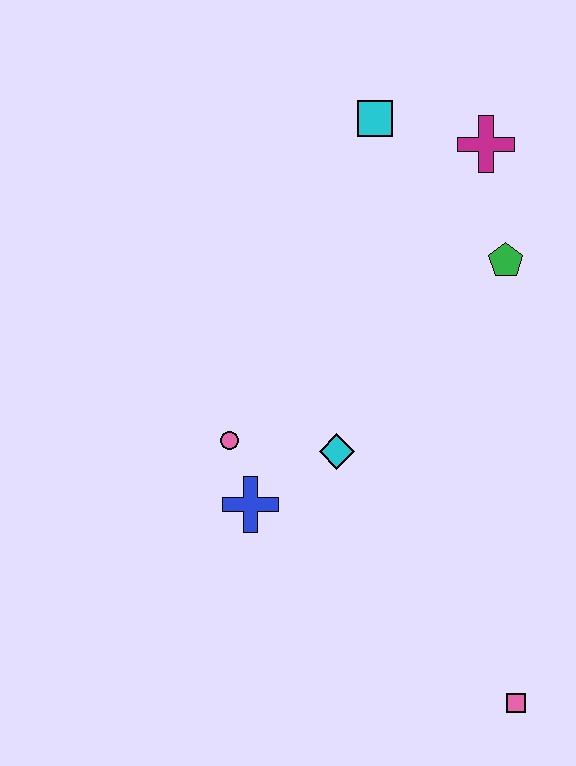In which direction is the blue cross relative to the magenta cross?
The blue cross is below the magenta cross.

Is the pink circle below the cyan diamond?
No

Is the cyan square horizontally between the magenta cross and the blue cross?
Yes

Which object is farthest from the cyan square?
The pink square is farthest from the cyan square.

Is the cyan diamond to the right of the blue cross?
Yes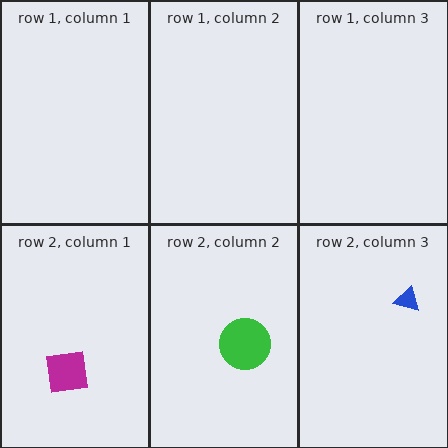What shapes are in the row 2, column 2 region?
The green circle.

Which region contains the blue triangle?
The row 2, column 3 region.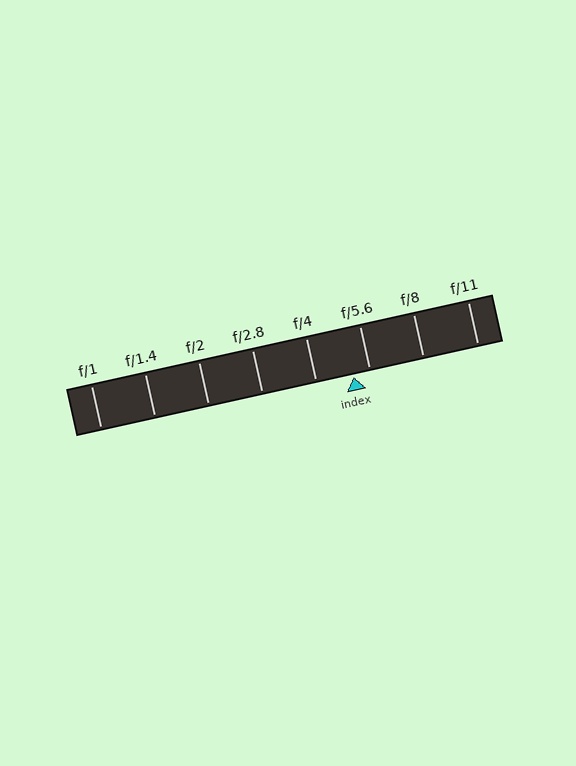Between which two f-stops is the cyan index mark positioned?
The index mark is between f/4 and f/5.6.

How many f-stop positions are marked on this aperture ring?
There are 8 f-stop positions marked.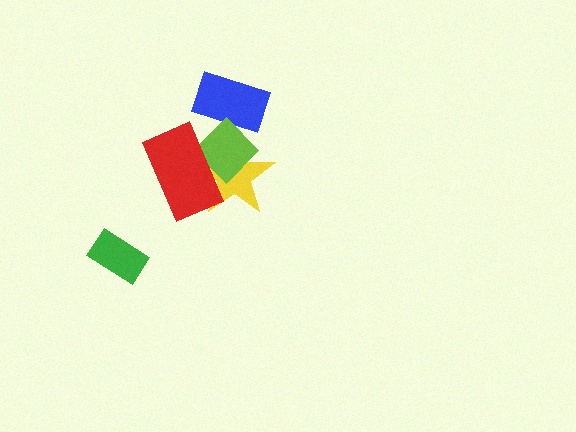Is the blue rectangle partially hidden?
Yes, it is partially covered by another shape.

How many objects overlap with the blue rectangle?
1 object overlaps with the blue rectangle.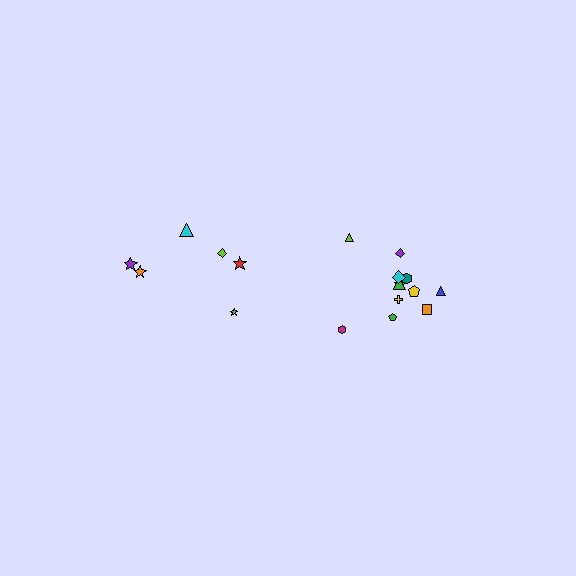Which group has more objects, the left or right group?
The right group.